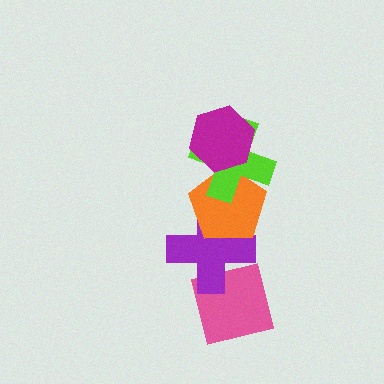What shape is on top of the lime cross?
The magenta hexagon is on top of the lime cross.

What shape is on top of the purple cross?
The orange pentagon is on top of the purple cross.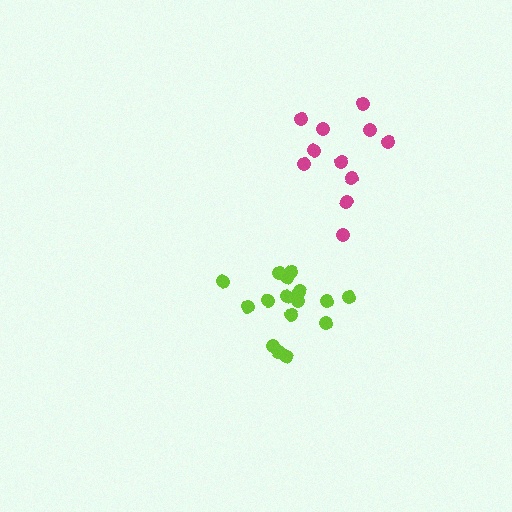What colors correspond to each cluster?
The clusters are colored: magenta, lime.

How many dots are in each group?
Group 1: 11 dots, Group 2: 16 dots (27 total).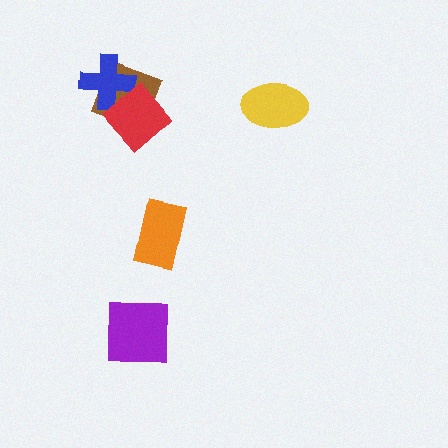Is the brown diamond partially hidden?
Yes, it is partially covered by another shape.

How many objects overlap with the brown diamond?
2 objects overlap with the brown diamond.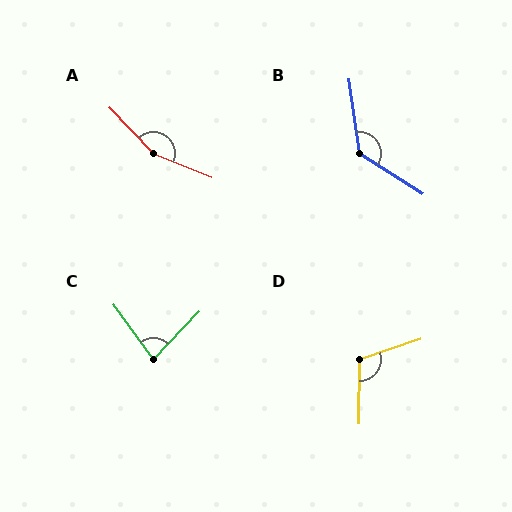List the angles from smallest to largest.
C (79°), D (109°), B (131°), A (156°).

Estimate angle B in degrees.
Approximately 131 degrees.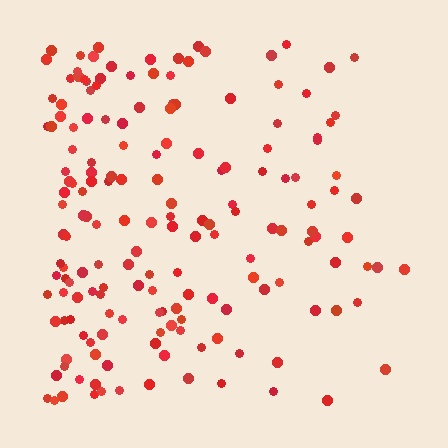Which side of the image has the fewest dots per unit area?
The right.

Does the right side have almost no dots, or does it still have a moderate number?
Still a moderate number, just noticeably fewer than the left.